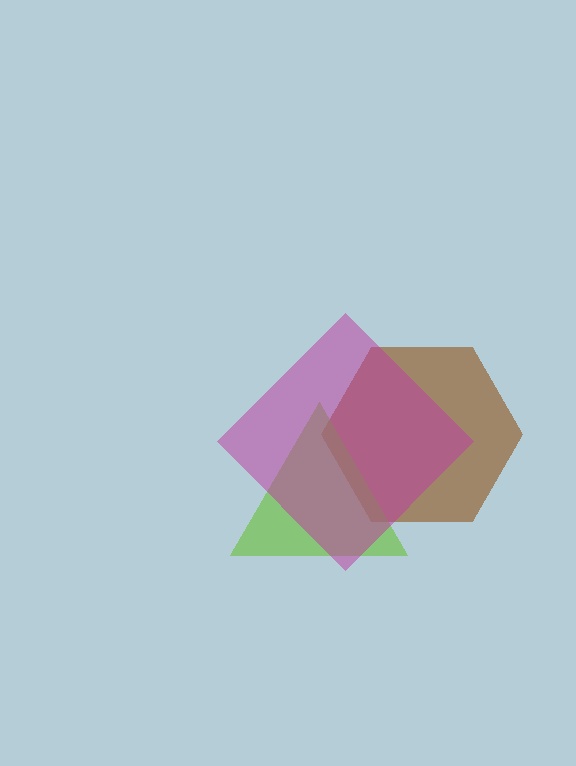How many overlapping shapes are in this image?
There are 3 overlapping shapes in the image.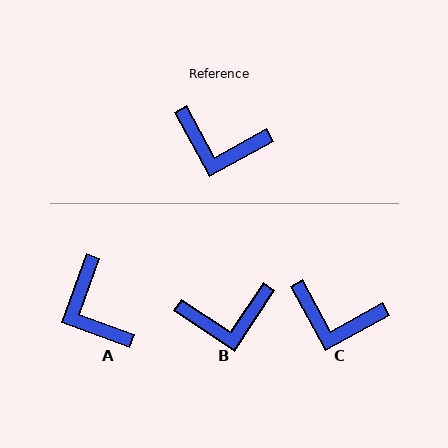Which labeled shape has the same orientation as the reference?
C.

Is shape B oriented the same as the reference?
No, it is off by about 28 degrees.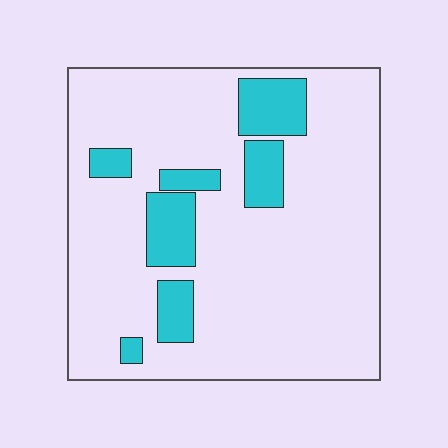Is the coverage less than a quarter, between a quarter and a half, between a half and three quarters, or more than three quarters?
Less than a quarter.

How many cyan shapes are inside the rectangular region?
7.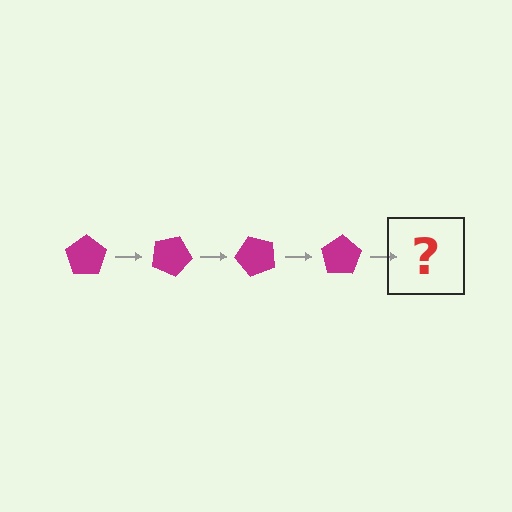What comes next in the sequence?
The next element should be a magenta pentagon rotated 100 degrees.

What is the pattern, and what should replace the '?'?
The pattern is that the pentagon rotates 25 degrees each step. The '?' should be a magenta pentagon rotated 100 degrees.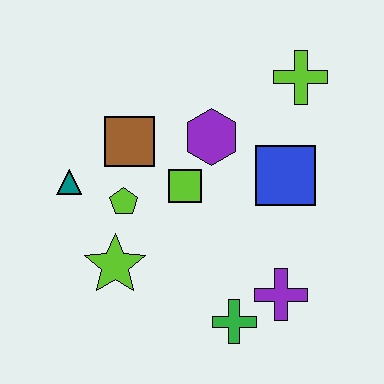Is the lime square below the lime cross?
Yes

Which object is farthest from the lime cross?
The lime star is farthest from the lime cross.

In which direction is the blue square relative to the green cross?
The blue square is above the green cross.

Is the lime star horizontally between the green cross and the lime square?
No